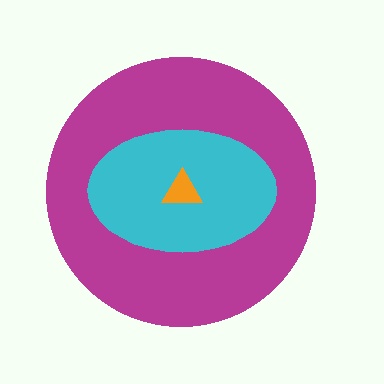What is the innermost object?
The orange triangle.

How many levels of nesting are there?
3.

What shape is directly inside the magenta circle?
The cyan ellipse.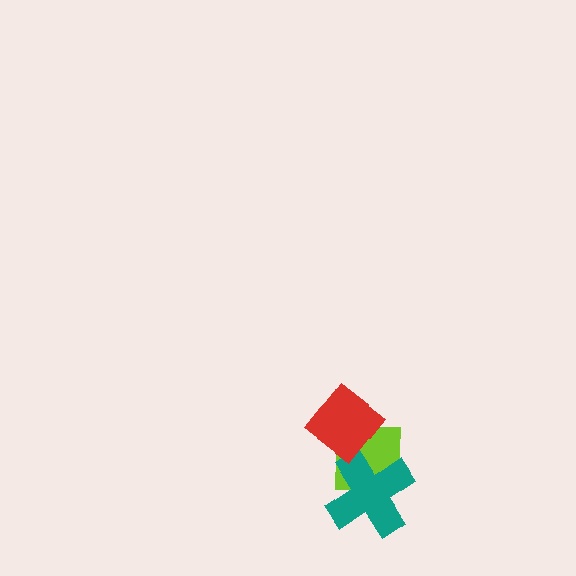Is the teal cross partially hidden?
Yes, it is partially covered by another shape.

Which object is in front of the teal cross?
The red diamond is in front of the teal cross.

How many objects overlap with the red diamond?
2 objects overlap with the red diamond.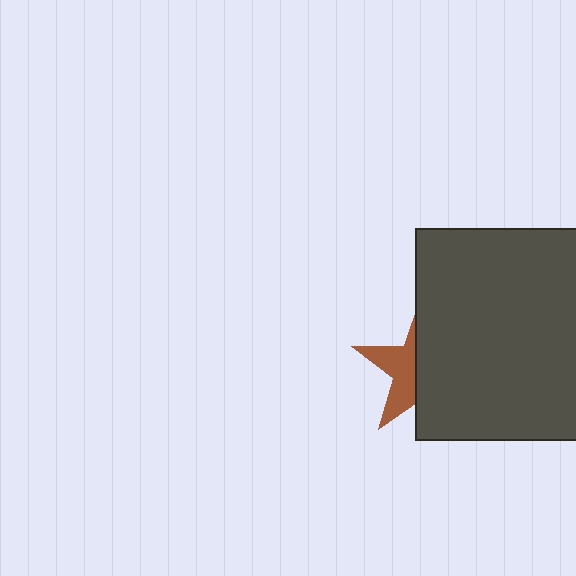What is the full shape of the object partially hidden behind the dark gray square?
The partially hidden object is a brown star.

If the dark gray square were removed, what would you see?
You would see the complete brown star.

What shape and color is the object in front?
The object in front is a dark gray square.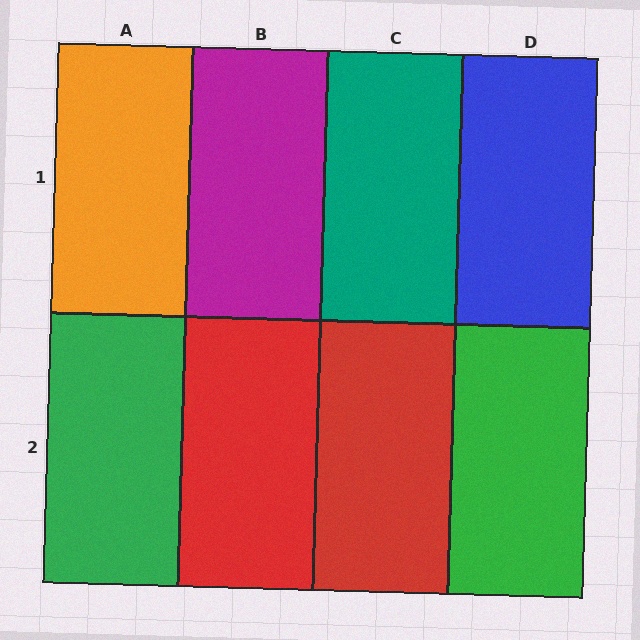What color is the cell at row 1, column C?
Teal.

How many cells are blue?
1 cell is blue.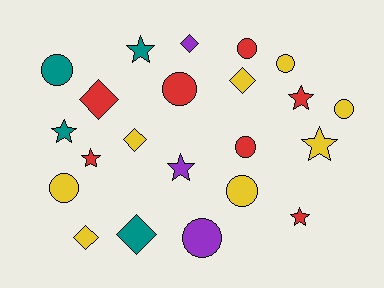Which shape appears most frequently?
Circle, with 9 objects.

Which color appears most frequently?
Yellow, with 8 objects.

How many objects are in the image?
There are 22 objects.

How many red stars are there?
There are 3 red stars.